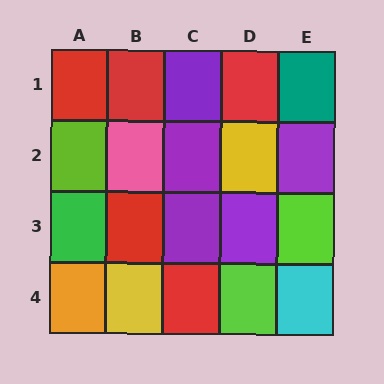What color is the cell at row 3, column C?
Purple.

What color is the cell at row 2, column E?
Purple.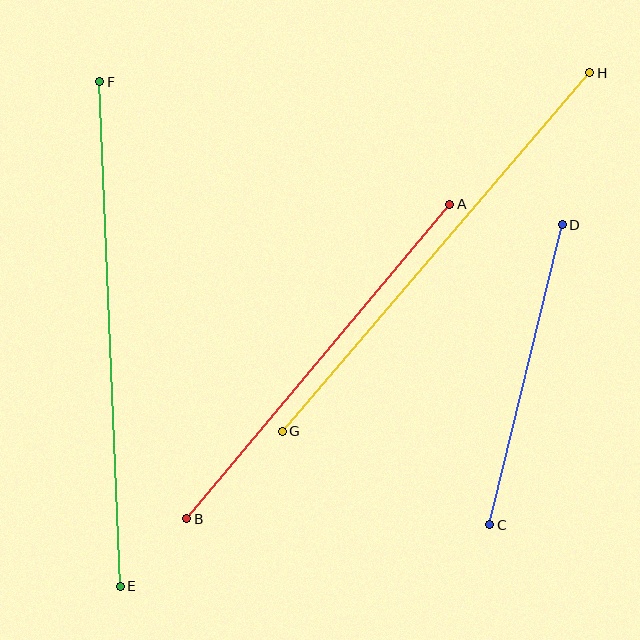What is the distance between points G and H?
The distance is approximately 472 pixels.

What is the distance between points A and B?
The distance is approximately 410 pixels.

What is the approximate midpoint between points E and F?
The midpoint is at approximately (110, 334) pixels.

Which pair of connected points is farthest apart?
Points E and F are farthest apart.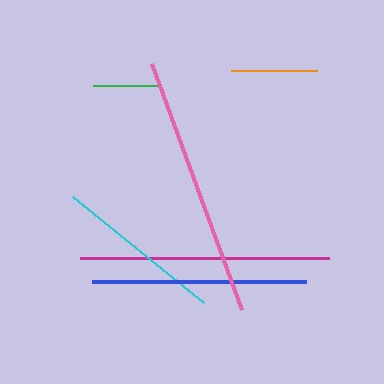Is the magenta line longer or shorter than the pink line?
The pink line is longer than the magenta line.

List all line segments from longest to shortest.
From longest to shortest: pink, magenta, blue, cyan, orange, green.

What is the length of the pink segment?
The pink segment is approximately 262 pixels long.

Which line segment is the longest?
The pink line is the longest at approximately 262 pixels.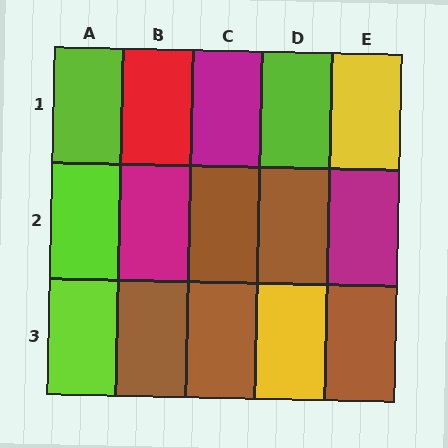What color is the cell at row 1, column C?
Magenta.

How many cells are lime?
4 cells are lime.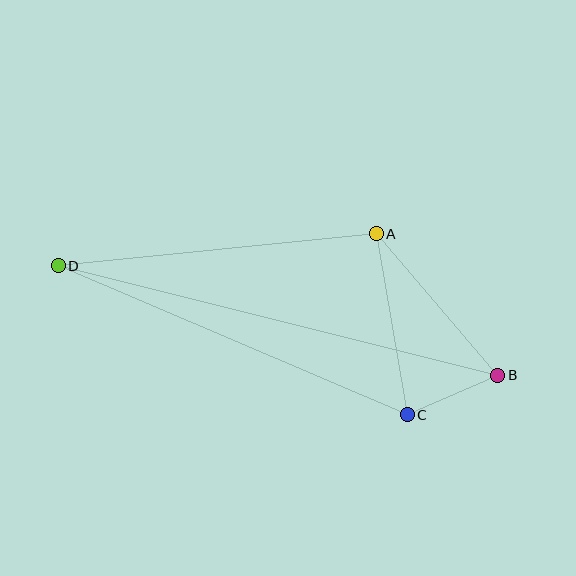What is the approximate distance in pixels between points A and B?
The distance between A and B is approximately 186 pixels.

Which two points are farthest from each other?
Points B and D are farthest from each other.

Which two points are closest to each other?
Points B and C are closest to each other.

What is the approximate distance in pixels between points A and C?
The distance between A and C is approximately 184 pixels.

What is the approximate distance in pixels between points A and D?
The distance between A and D is approximately 320 pixels.